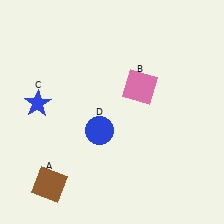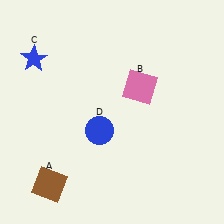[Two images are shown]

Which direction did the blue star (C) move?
The blue star (C) moved up.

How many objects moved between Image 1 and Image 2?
1 object moved between the two images.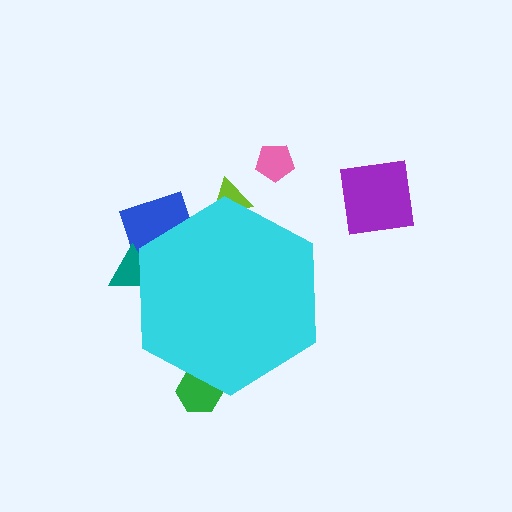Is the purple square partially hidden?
No, the purple square is fully visible.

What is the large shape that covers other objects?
A cyan hexagon.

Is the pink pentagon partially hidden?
No, the pink pentagon is fully visible.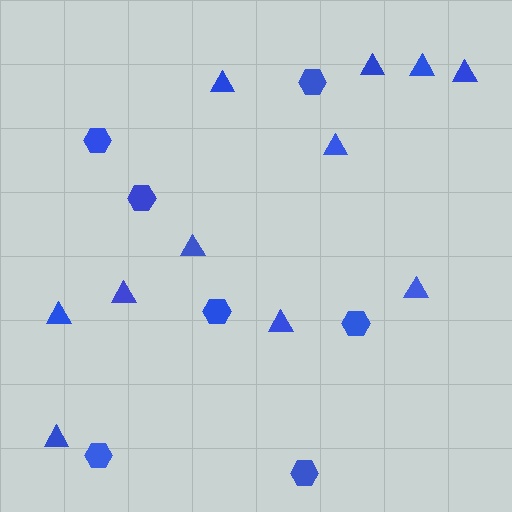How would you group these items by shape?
There are 2 groups: one group of hexagons (7) and one group of triangles (11).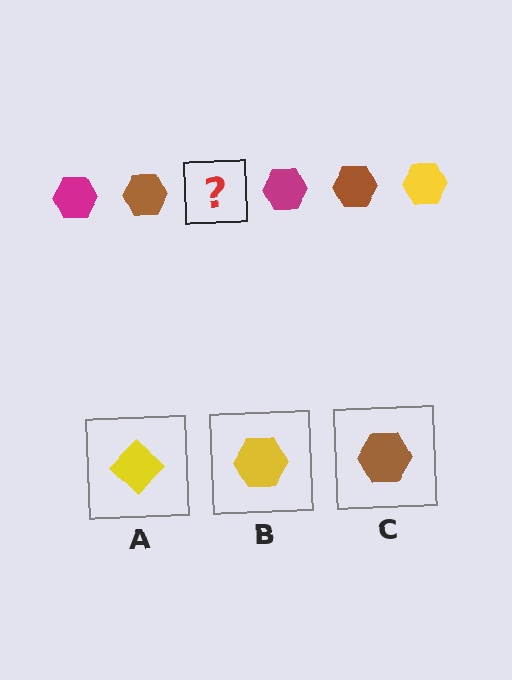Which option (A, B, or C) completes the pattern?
B.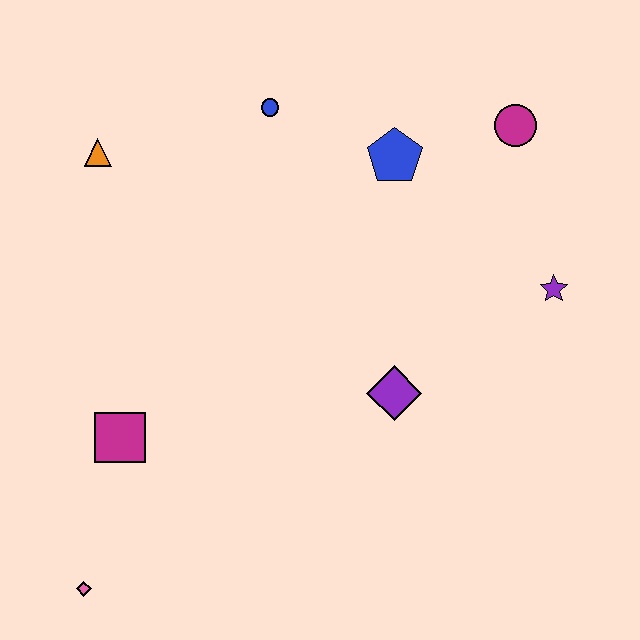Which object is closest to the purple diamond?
The purple star is closest to the purple diamond.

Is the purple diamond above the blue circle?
No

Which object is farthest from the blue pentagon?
The pink diamond is farthest from the blue pentagon.